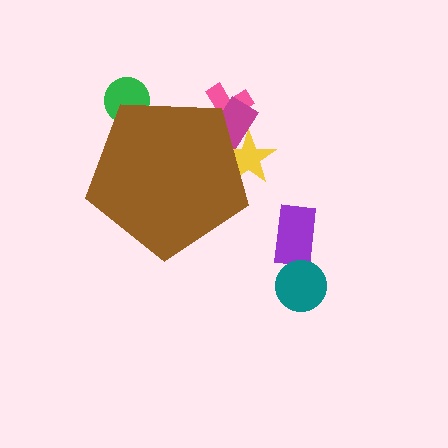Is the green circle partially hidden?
Yes, the green circle is partially hidden behind the brown pentagon.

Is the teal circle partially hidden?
No, the teal circle is fully visible.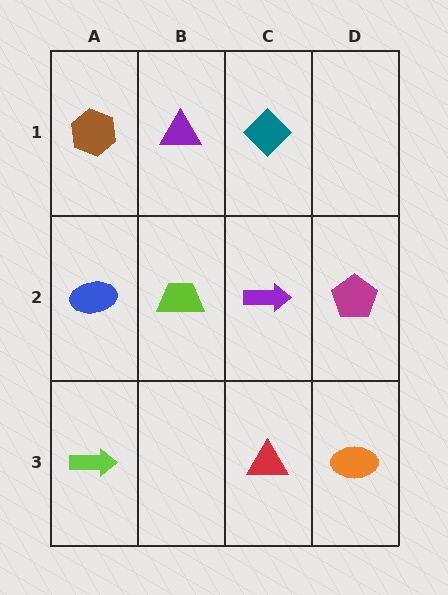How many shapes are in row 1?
3 shapes.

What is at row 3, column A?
A lime arrow.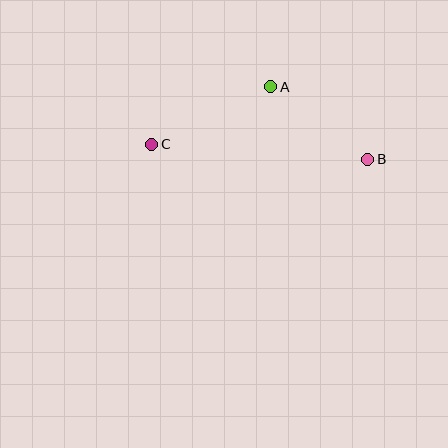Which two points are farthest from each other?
Points B and C are farthest from each other.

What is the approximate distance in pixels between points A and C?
The distance between A and C is approximately 132 pixels.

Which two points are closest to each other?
Points A and B are closest to each other.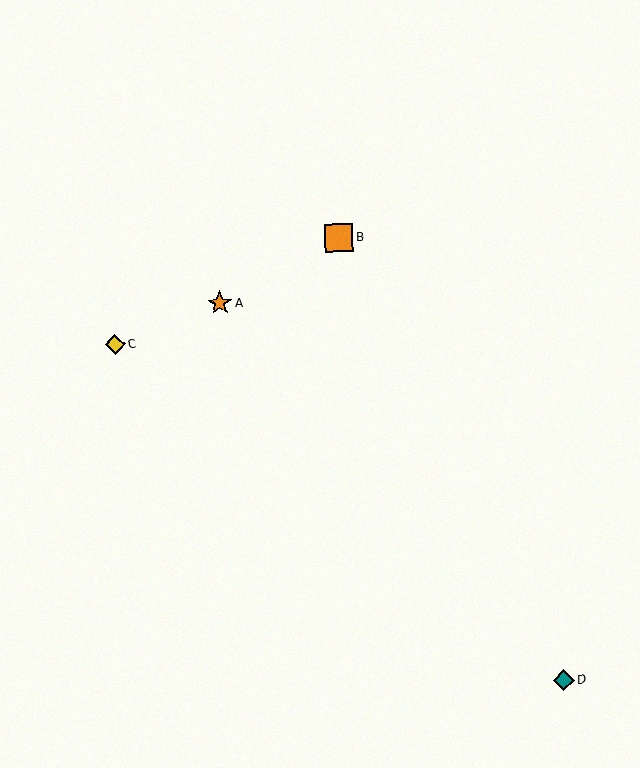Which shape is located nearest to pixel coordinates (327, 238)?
The orange square (labeled B) at (339, 238) is nearest to that location.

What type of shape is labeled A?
Shape A is an orange star.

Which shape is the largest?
The orange square (labeled B) is the largest.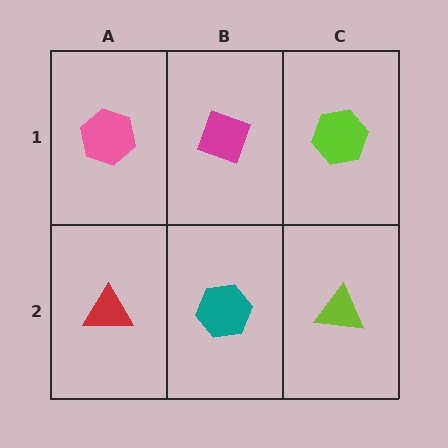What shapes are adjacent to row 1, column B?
A teal hexagon (row 2, column B), a pink hexagon (row 1, column A), a lime hexagon (row 1, column C).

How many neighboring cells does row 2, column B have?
3.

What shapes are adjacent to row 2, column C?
A lime hexagon (row 1, column C), a teal hexagon (row 2, column B).